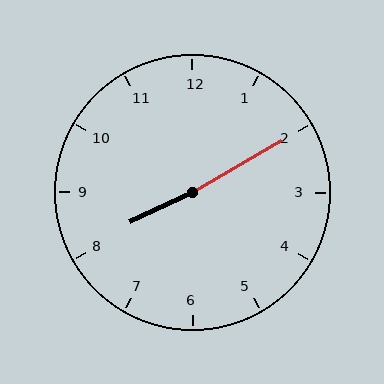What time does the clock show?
8:10.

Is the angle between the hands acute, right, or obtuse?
It is obtuse.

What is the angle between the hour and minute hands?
Approximately 175 degrees.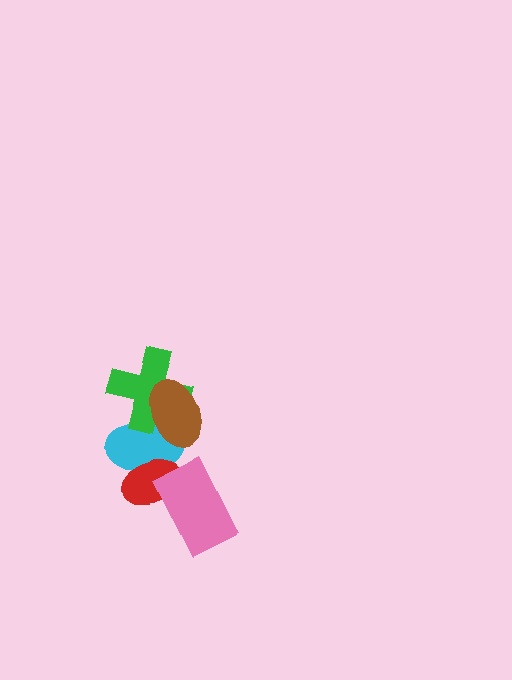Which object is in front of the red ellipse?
The pink rectangle is in front of the red ellipse.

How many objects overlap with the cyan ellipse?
3 objects overlap with the cyan ellipse.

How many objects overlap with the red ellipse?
2 objects overlap with the red ellipse.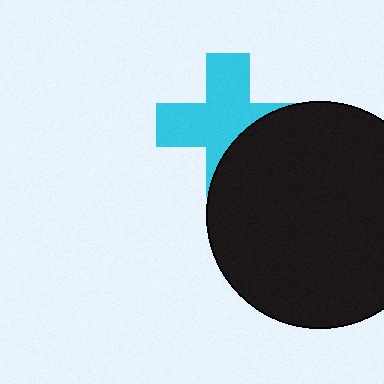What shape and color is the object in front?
The object in front is a black circle.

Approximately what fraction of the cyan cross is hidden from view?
Roughly 35% of the cyan cross is hidden behind the black circle.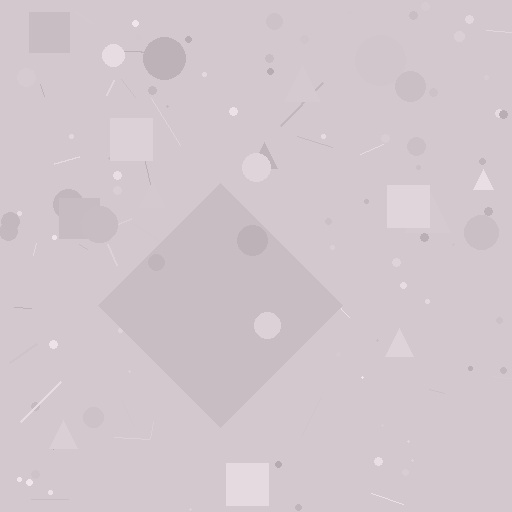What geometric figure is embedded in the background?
A diamond is embedded in the background.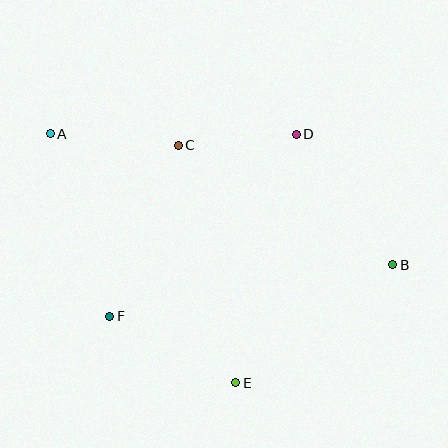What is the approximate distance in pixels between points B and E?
The distance between B and E is approximately 196 pixels.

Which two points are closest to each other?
Points C and D are closest to each other.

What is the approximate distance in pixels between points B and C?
The distance between B and C is approximately 245 pixels.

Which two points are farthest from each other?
Points A and B are farthest from each other.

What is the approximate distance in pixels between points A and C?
The distance between A and C is approximately 128 pixels.